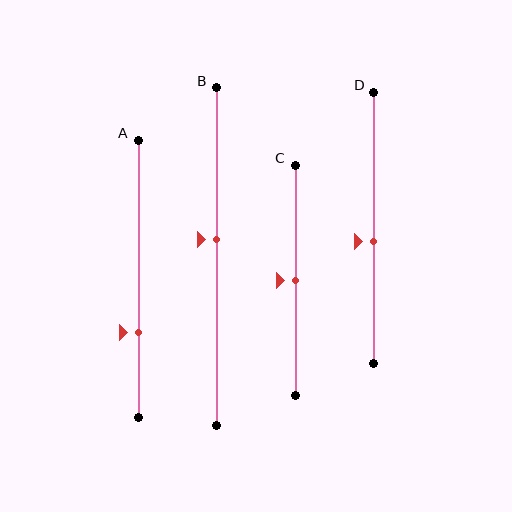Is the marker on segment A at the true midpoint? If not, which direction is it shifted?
No, the marker on segment A is shifted downward by about 19% of the segment length.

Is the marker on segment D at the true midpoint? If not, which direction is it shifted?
No, the marker on segment D is shifted downward by about 5% of the segment length.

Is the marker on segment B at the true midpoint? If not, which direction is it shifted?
No, the marker on segment B is shifted upward by about 5% of the segment length.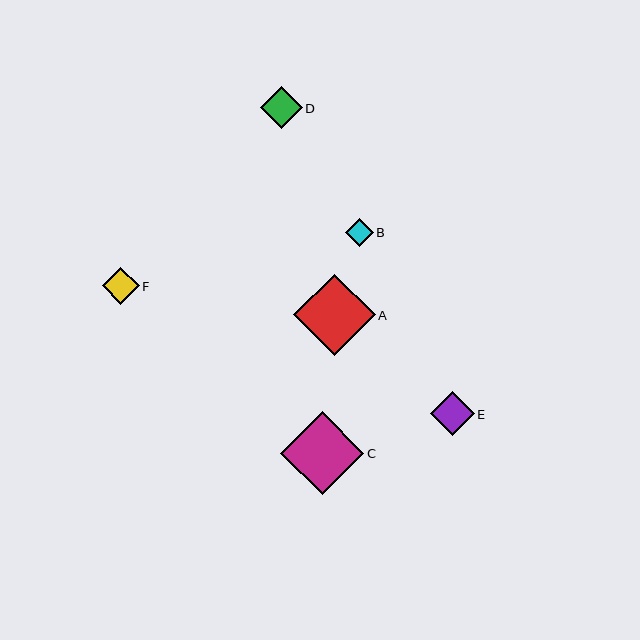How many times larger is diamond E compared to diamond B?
Diamond E is approximately 1.6 times the size of diamond B.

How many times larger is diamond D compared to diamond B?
Diamond D is approximately 1.5 times the size of diamond B.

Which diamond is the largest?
Diamond C is the largest with a size of approximately 83 pixels.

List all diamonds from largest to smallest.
From largest to smallest: C, A, E, D, F, B.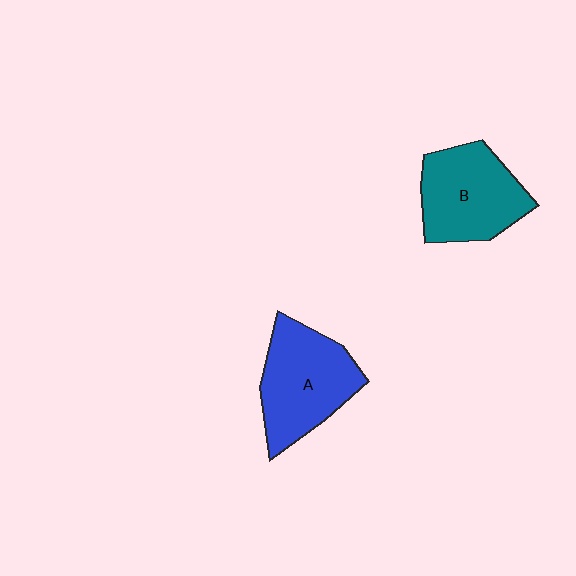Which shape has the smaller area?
Shape B (teal).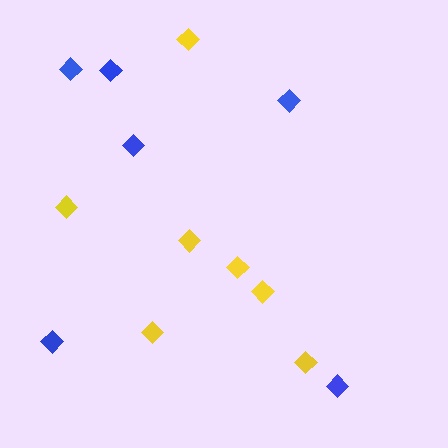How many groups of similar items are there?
There are 2 groups: one group of yellow diamonds (7) and one group of blue diamonds (6).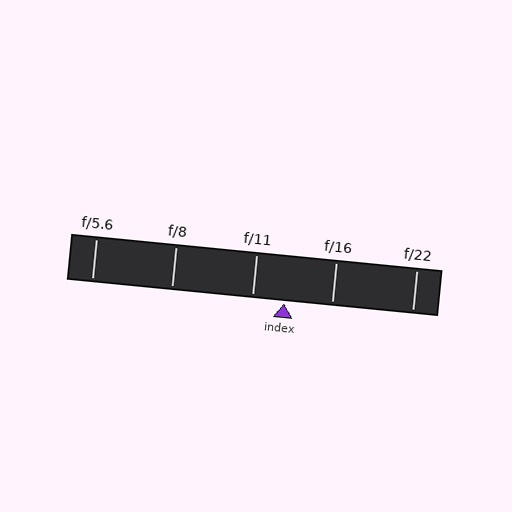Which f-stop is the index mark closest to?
The index mark is closest to f/11.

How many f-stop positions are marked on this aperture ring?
There are 5 f-stop positions marked.